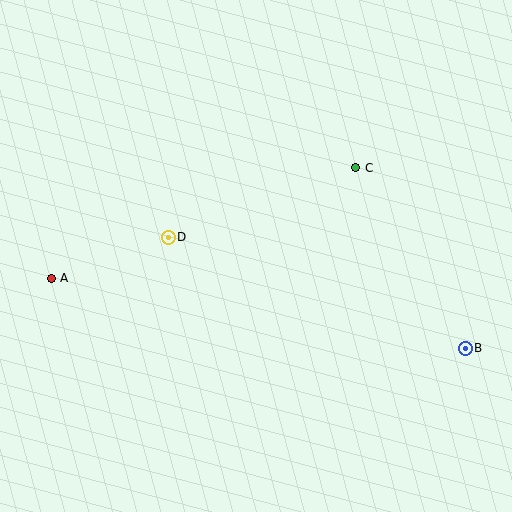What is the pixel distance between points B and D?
The distance between B and D is 317 pixels.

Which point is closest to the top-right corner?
Point C is closest to the top-right corner.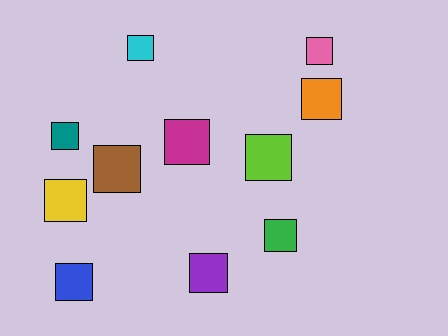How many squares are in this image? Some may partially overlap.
There are 11 squares.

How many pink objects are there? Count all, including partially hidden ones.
There is 1 pink object.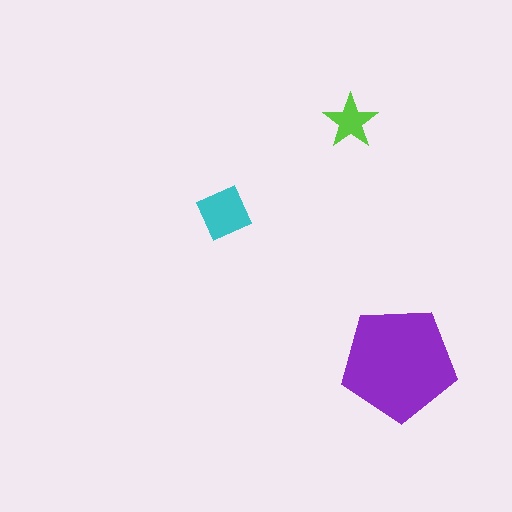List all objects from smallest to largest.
The lime star, the cyan diamond, the purple pentagon.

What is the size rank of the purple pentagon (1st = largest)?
1st.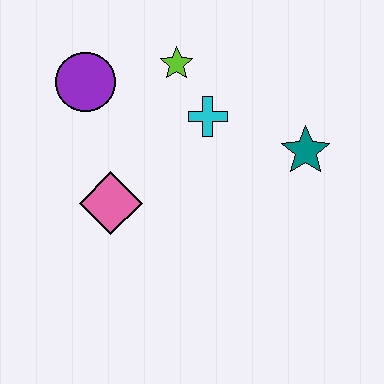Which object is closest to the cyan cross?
The lime star is closest to the cyan cross.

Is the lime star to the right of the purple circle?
Yes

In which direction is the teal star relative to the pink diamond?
The teal star is to the right of the pink diamond.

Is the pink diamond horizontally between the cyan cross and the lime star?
No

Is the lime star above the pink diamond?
Yes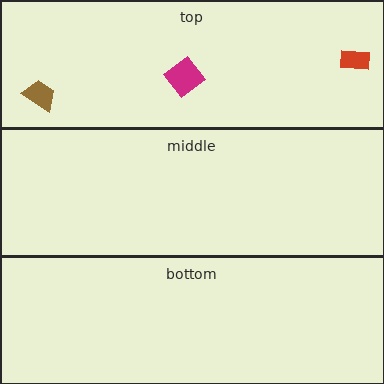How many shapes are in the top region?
3.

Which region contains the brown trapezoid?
The top region.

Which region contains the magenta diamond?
The top region.